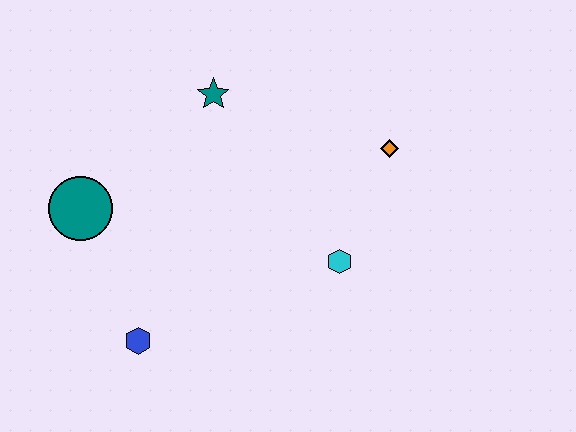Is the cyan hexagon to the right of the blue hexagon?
Yes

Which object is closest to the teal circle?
The blue hexagon is closest to the teal circle.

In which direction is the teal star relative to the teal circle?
The teal star is to the right of the teal circle.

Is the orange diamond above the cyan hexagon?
Yes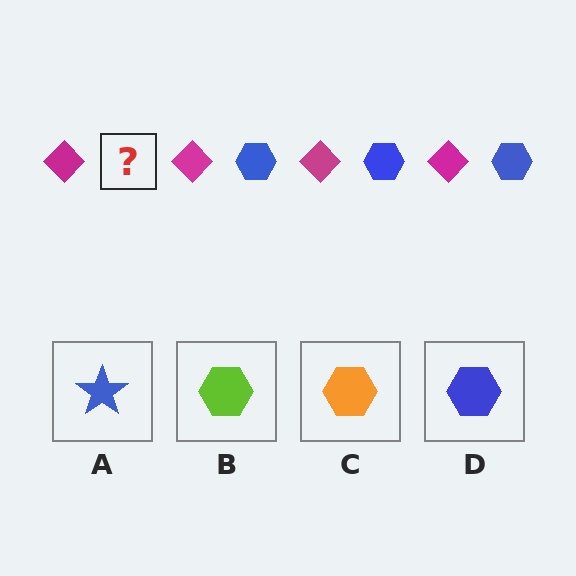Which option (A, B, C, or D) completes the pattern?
D.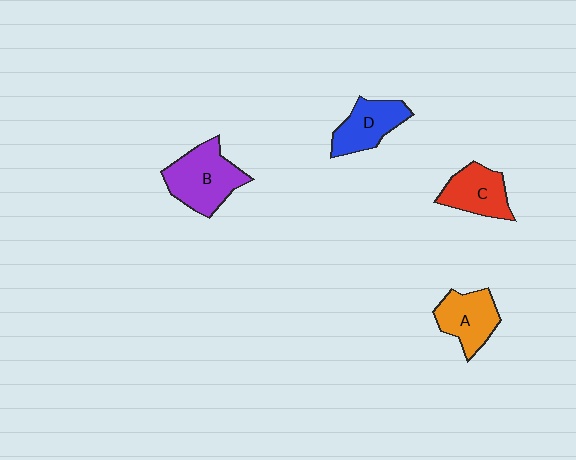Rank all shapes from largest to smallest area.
From largest to smallest: B (purple), A (orange), D (blue), C (red).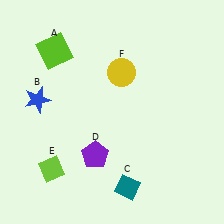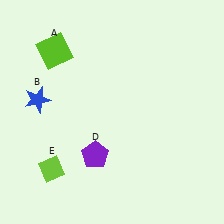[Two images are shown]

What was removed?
The yellow circle (F), the teal diamond (C) were removed in Image 2.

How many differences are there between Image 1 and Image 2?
There are 2 differences between the two images.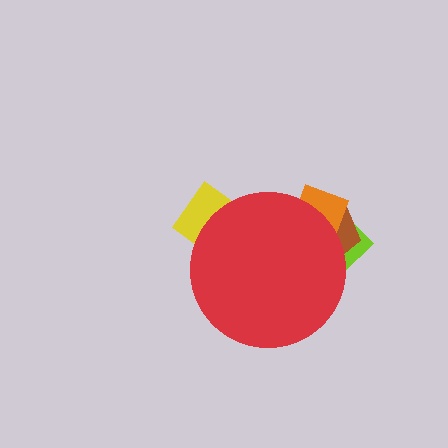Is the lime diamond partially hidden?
Yes, the lime diamond is partially hidden behind the red circle.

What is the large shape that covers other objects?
A red circle.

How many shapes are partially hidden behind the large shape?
4 shapes are partially hidden.